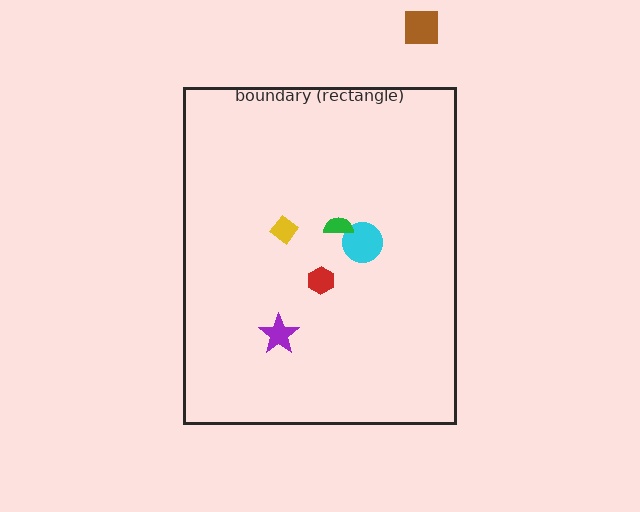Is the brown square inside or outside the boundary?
Outside.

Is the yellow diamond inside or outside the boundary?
Inside.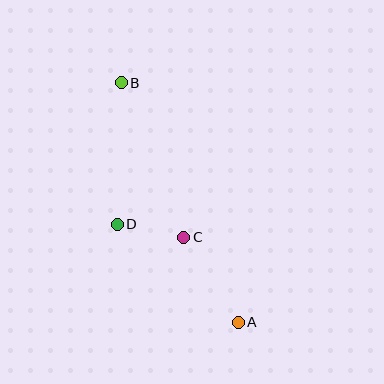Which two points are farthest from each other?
Points A and B are farthest from each other.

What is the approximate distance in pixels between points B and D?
The distance between B and D is approximately 142 pixels.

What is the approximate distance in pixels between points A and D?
The distance between A and D is approximately 156 pixels.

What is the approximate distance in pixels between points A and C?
The distance between A and C is approximately 101 pixels.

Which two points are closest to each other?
Points C and D are closest to each other.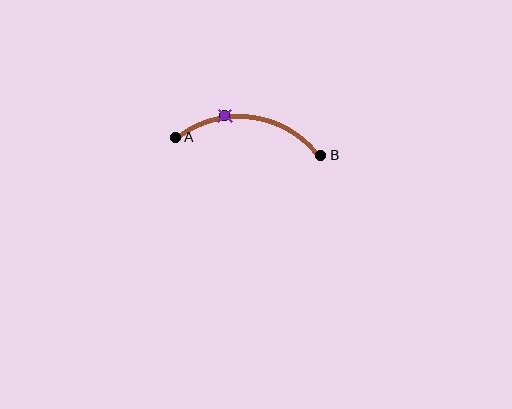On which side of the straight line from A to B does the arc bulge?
The arc bulges above the straight line connecting A and B.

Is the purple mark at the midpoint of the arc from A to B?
No. The purple mark lies on the arc but is closer to endpoint A. The arc midpoint would be at the point on the curve equidistant along the arc from both A and B.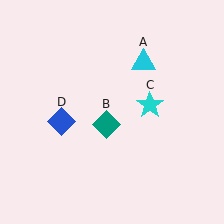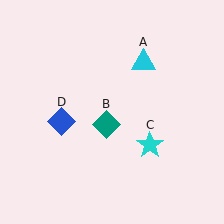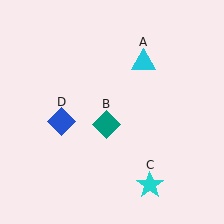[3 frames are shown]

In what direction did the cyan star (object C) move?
The cyan star (object C) moved down.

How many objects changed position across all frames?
1 object changed position: cyan star (object C).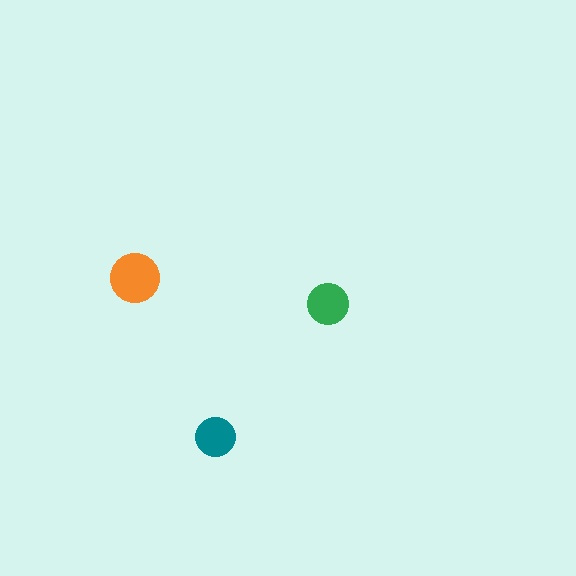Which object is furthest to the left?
The orange circle is leftmost.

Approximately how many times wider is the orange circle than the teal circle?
About 1.5 times wider.